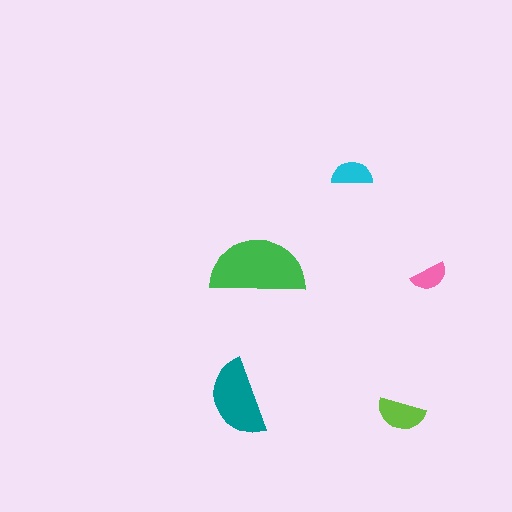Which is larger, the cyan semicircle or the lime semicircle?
The lime one.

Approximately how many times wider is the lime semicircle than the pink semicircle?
About 1.5 times wider.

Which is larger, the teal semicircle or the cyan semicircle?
The teal one.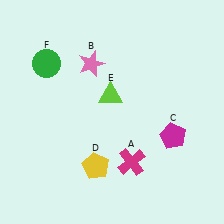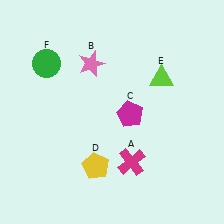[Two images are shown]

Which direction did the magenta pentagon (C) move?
The magenta pentagon (C) moved left.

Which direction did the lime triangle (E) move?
The lime triangle (E) moved right.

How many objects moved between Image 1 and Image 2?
2 objects moved between the two images.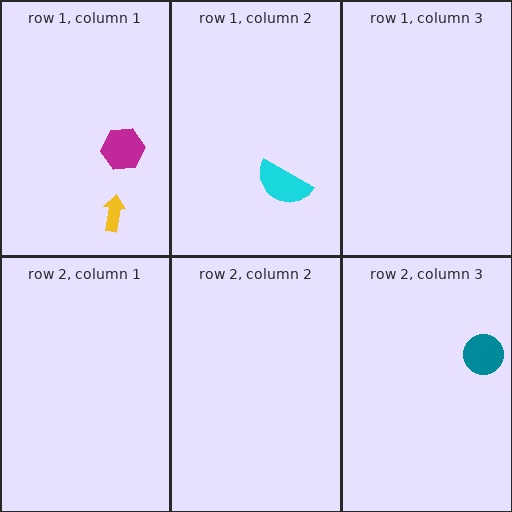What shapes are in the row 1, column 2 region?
The cyan semicircle.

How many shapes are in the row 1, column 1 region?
2.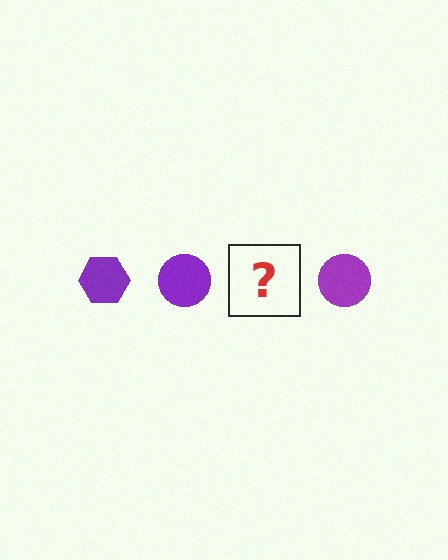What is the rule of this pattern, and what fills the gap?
The rule is that the pattern cycles through hexagon, circle shapes in purple. The gap should be filled with a purple hexagon.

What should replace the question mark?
The question mark should be replaced with a purple hexagon.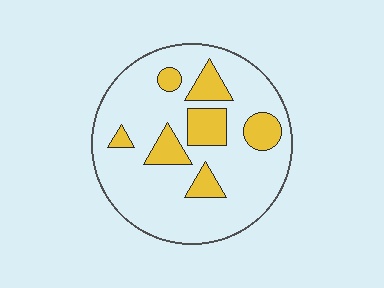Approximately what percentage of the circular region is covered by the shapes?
Approximately 20%.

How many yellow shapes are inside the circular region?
7.